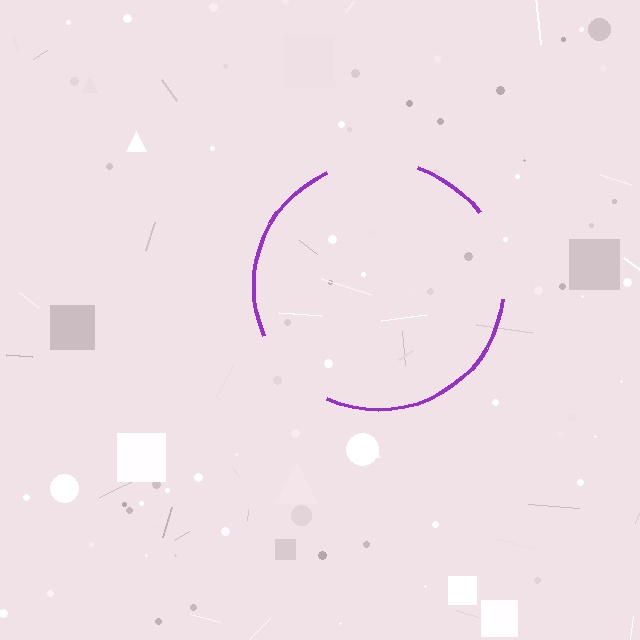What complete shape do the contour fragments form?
The contour fragments form a circle.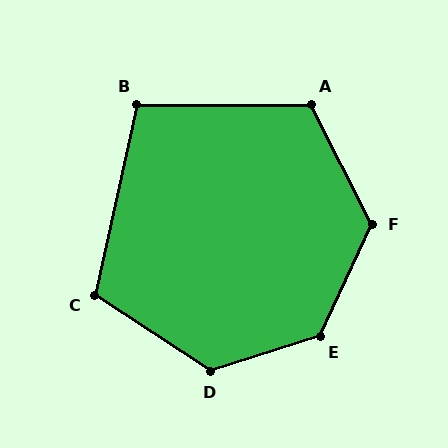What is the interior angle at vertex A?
Approximately 117 degrees (obtuse).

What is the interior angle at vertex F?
Approximately 128 degrees (obtuse).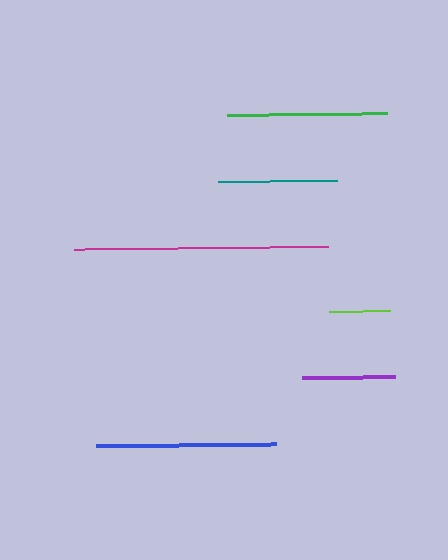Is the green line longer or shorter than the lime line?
The green line is longer than the lime line.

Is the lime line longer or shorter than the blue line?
The blue line is longer than the lime line.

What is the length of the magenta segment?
The magenta segment is approximately 254 pixels long.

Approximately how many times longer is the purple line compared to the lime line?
The purple line is approximately 1.5 times the length of the lime line.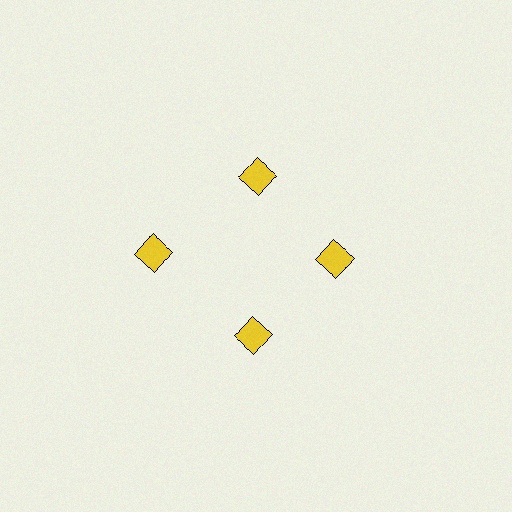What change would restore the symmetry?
The symmetry would be restored by moving it inward, back onto the ring so that all 4 diamonds sit at equal angles and equal distance from the center.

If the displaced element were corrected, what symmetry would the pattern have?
It would have 4-fold rotational symmetry — the pattern would map onto itself every 90 degrees.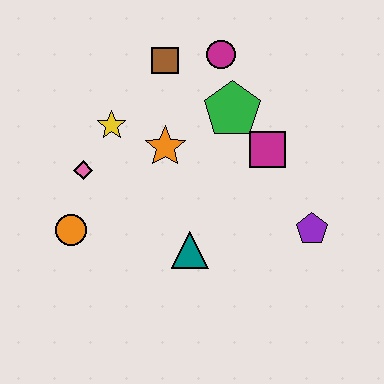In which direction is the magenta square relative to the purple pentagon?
The magenta square is above the purple pentagon.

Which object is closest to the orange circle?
The pink diamond is closest to the orange circle.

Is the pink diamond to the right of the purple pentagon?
No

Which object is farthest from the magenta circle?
The orange circle is farthest from the magenta circle.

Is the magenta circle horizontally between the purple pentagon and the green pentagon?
No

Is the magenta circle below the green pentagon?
No